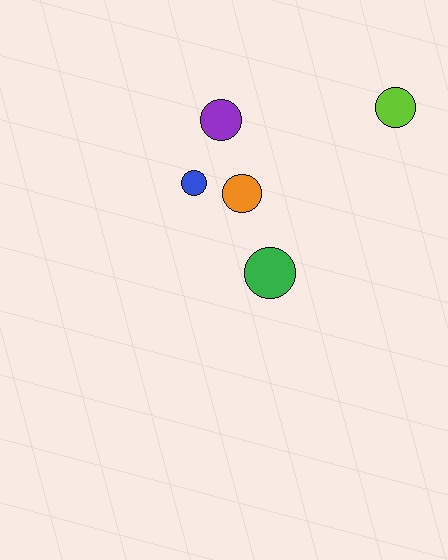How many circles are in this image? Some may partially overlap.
There are 5 circles.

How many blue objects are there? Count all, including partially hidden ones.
There is 1 blue object.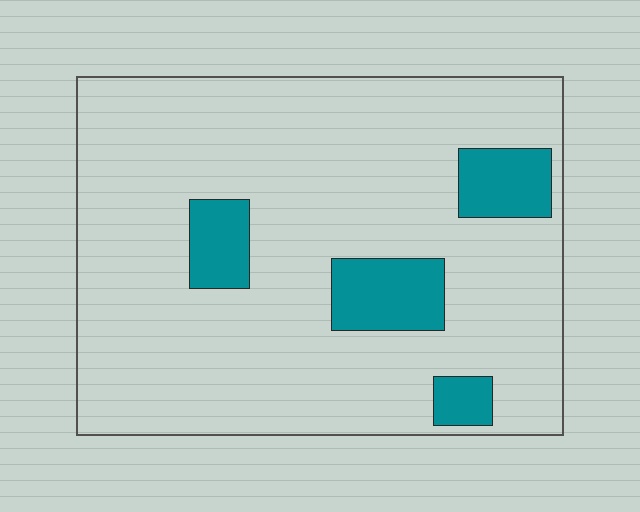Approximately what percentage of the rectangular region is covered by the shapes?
Approximately 15%.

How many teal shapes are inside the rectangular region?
4.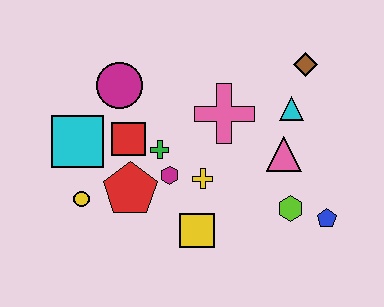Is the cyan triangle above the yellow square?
Yes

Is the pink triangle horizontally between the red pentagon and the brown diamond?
Yes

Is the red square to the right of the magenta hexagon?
No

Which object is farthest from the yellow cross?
The brown diamond is farthest from the yellow cross.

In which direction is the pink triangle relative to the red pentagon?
The pink triangle is to the right of the red pentagon.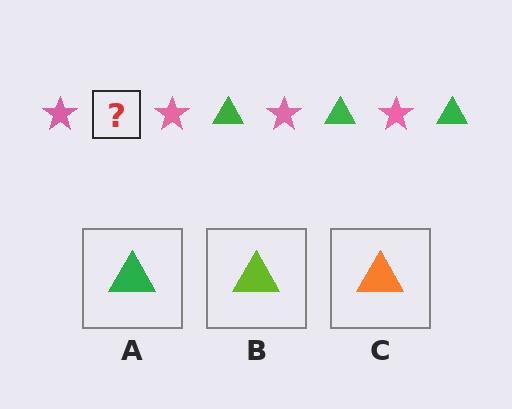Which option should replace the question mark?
Option A.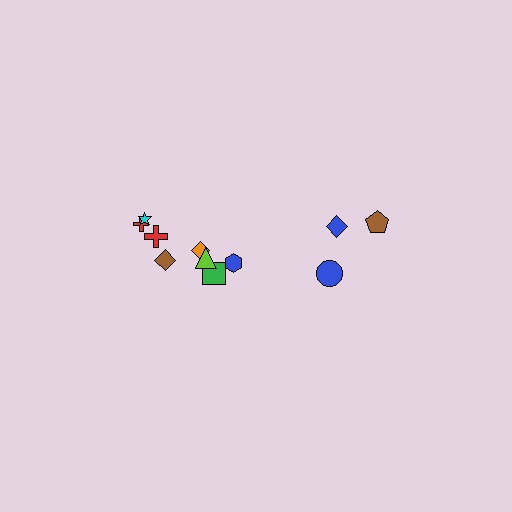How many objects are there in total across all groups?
There are 11 objects.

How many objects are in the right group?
There are 3 objects.